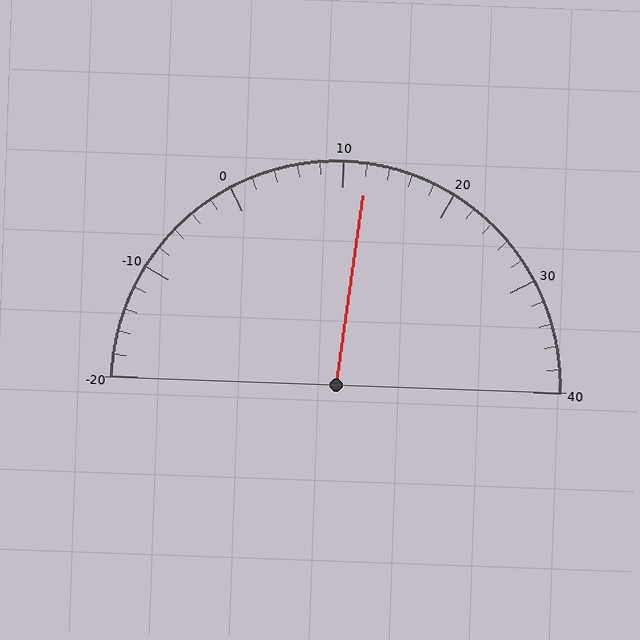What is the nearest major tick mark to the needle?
The nearest major tick mark is 10.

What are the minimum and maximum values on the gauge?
The gauge ranges from -20 to 40.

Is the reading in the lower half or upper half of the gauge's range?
The reading is in the upper half of the range (-20 to 40).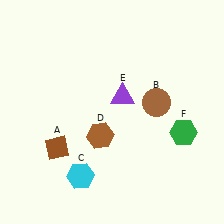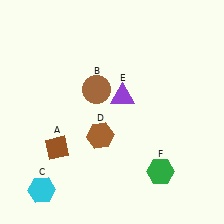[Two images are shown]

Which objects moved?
The objects that moved are: the brown circle (B), the cyan hexagon (C), the green hexagon (F).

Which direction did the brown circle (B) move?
The brown circle (B) moved left.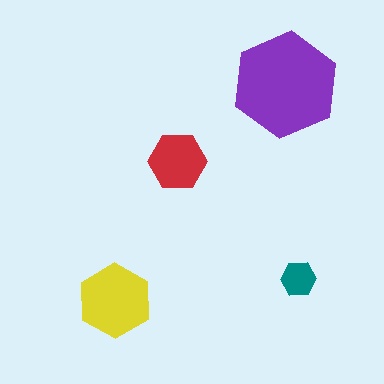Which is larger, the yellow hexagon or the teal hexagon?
The yellow one.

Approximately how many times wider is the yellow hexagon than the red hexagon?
About 1.5 times wider.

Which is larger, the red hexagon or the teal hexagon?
The red one.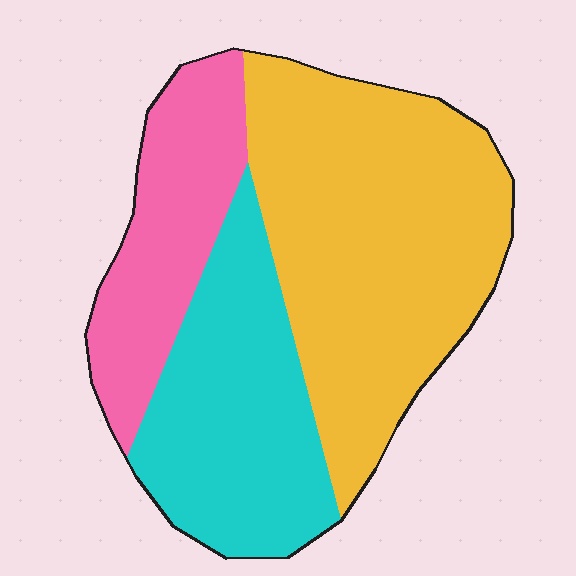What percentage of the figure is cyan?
Cyan covers roughly 30% of the figure.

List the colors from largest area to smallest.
From largest to smallest: yellow, cyan, pink.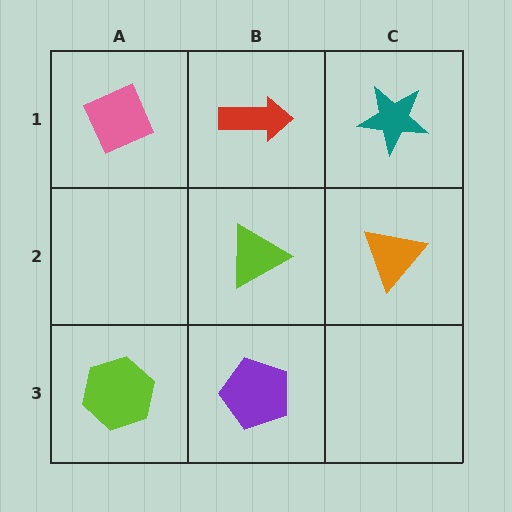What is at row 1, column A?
A pink diamond.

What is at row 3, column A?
A lime hexagon.